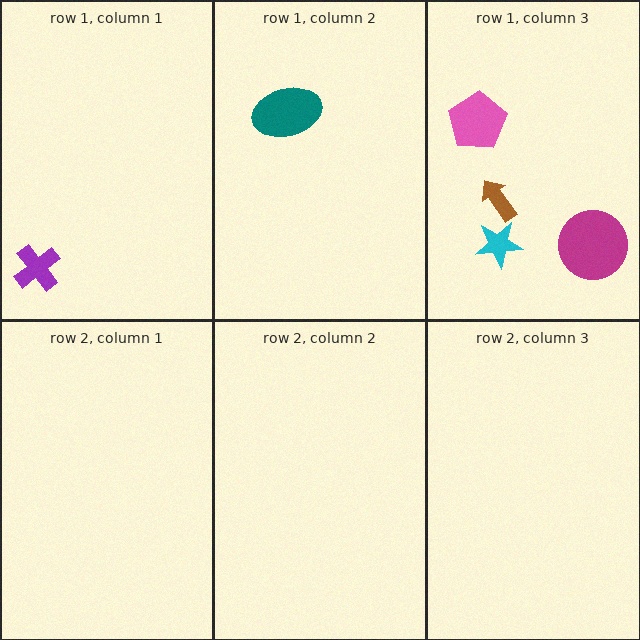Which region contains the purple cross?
The row 1, column 1 region.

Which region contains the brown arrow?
The row 1, column 3 region.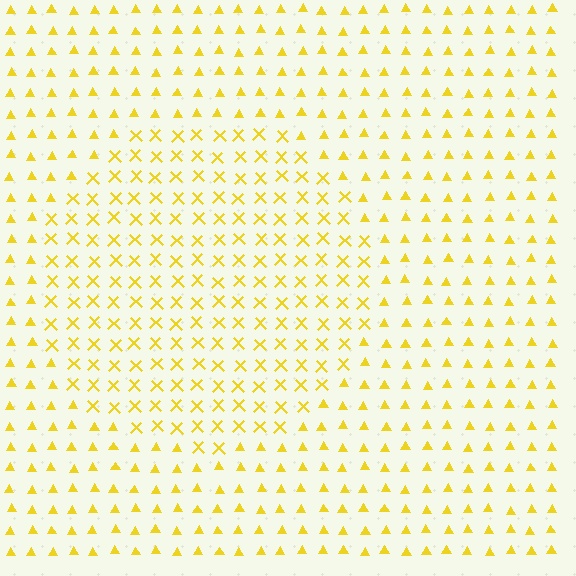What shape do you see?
I see a circle.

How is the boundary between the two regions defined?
The boundary is defined by a change in element shape: X marks inside vs. triangles outside. All elements share the same color and spacing.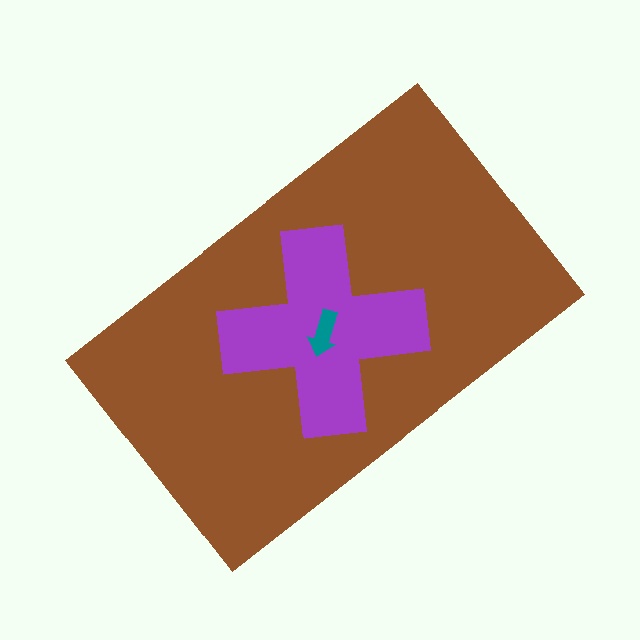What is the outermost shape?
The brown rectangle.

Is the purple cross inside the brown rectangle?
Yes.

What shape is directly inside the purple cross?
The teal arrow.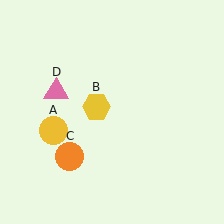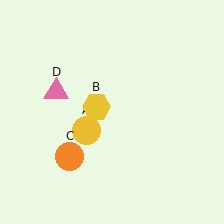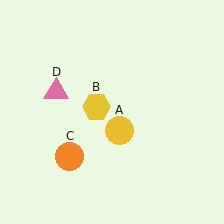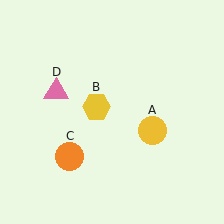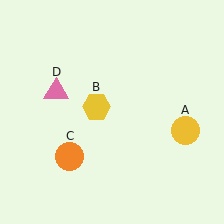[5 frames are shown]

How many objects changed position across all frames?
1 object changed position: yellow circle (object A).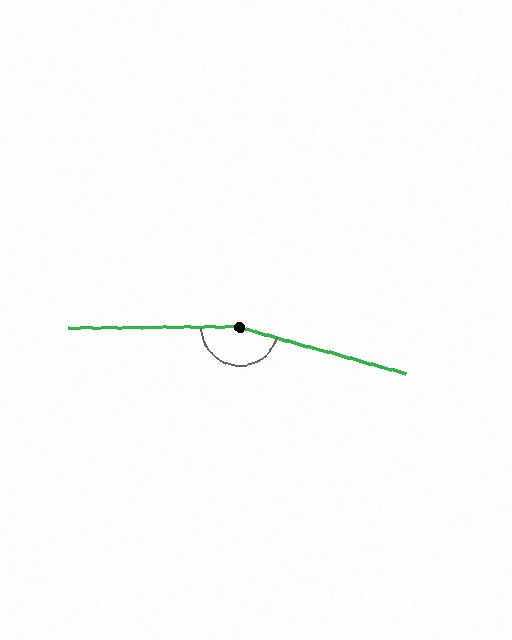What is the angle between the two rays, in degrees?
Approximately 164 degrees.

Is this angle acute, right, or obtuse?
It is obtuse.